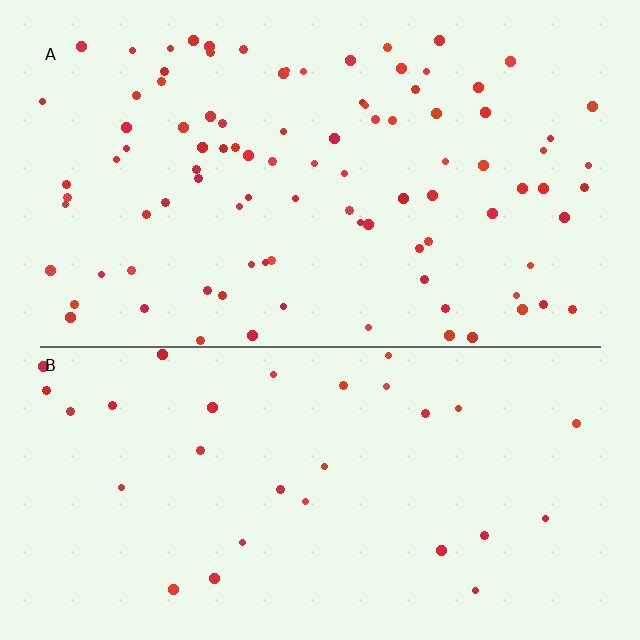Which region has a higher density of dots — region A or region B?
A (the top).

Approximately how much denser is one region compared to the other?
Approximately 3.0× — region A over region B.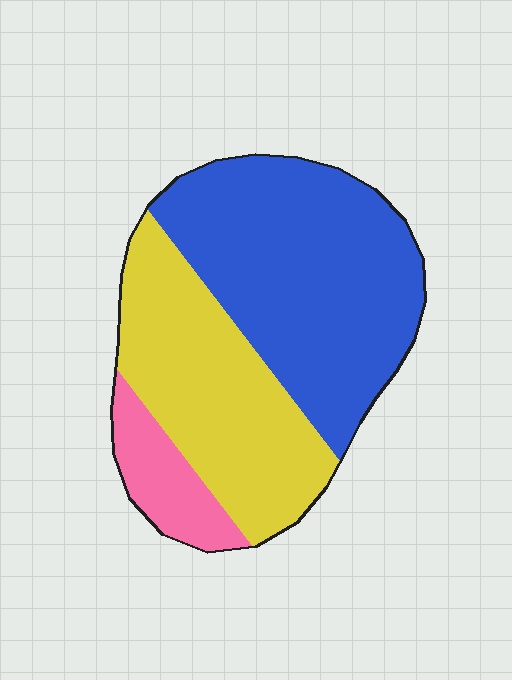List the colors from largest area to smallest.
From largest to smallest: blue, yellow, pink.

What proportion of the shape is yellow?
Yellow covers 37% of the shape.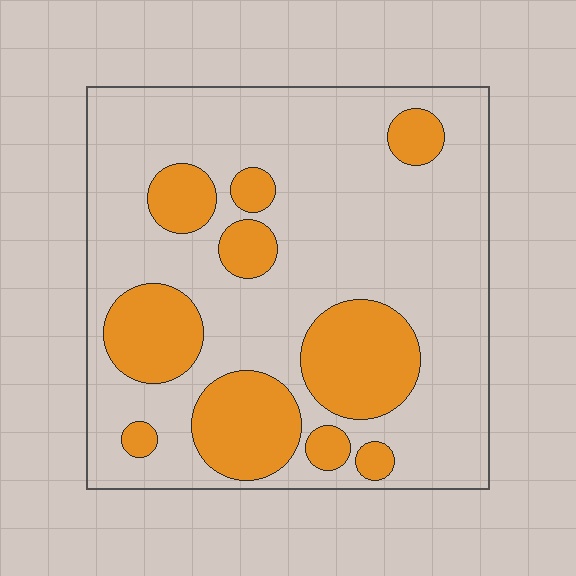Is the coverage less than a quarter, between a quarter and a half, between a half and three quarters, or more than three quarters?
Between a quarter and a half.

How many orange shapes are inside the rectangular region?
10.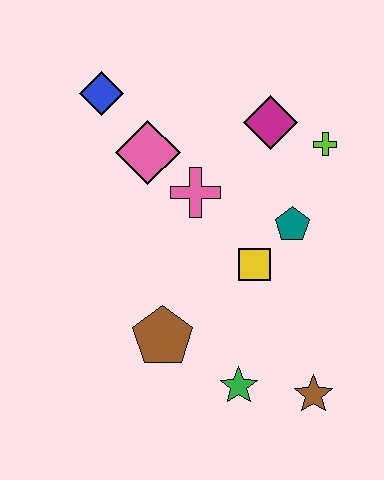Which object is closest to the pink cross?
The pink diamond is closest to the pink cross.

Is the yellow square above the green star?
Yes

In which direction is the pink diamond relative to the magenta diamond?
The pink diamond is to the left of the magenta diamond.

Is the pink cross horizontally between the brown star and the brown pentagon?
Yes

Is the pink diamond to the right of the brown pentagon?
No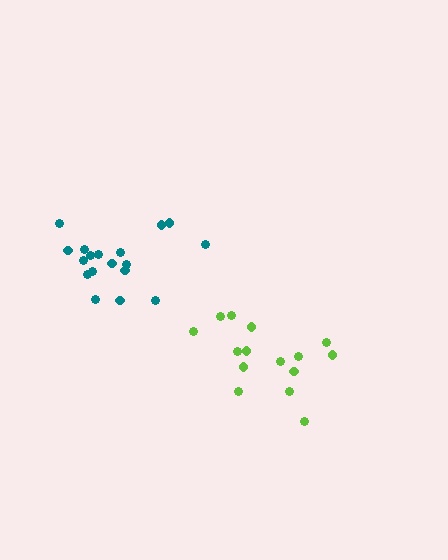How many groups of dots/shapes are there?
There are 2 groups.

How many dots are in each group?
Group 1: 15 dots, Group 2: 18 dots (33 total).